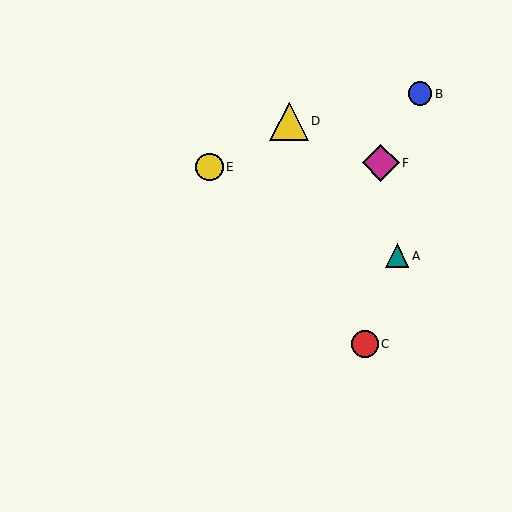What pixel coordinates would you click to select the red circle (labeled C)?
Click at (365, 344) to select the red circle C.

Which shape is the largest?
The yellow triangle (labeled D) is the largest.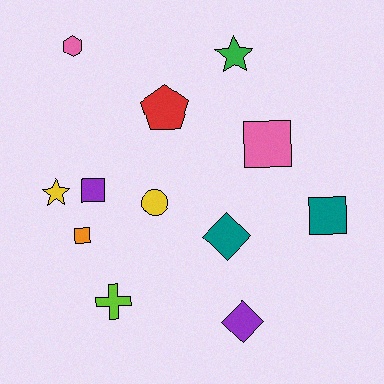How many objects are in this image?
There are 12 objects.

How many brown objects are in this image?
There are no brown objects.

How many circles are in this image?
There is 1 circle.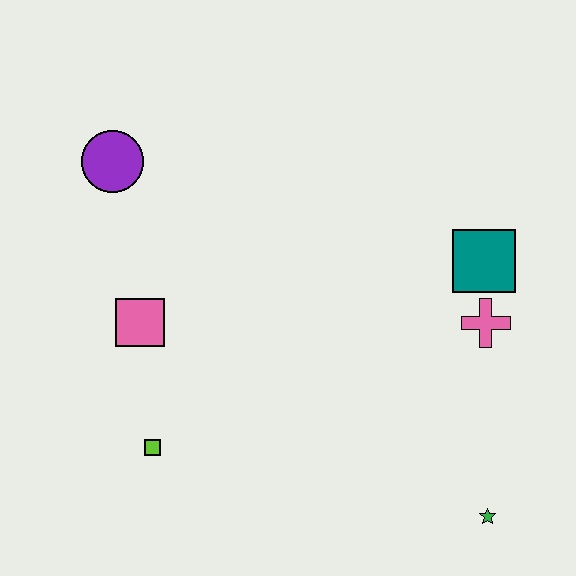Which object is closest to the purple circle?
The pink square is closest to the purple circle.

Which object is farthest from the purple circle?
The green star is farthest from the purple circle.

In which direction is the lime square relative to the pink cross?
The lime square is to the left of the pink cross.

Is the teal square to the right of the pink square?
Yes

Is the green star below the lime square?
Yes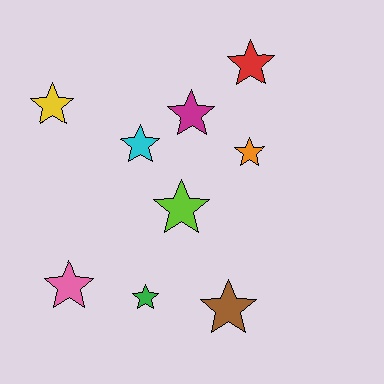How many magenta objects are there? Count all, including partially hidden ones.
There is 1 magenta object.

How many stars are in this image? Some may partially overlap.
There are 9 stars.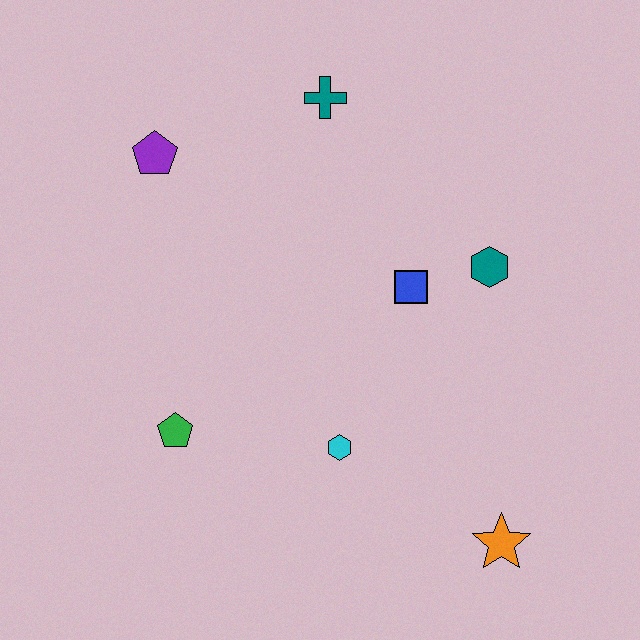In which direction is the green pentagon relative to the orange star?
The green pentagon is to the left of the orange star.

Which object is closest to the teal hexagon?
The blue square is closest to the teal hexagon.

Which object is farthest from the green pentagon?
The teal cross is farthest from the green pentagon.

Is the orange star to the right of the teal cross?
Yes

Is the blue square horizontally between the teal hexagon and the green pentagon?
Yes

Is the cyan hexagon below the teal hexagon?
Yes